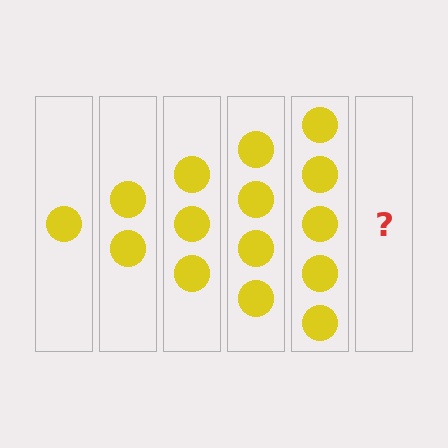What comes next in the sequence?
The next element should be 6 circles.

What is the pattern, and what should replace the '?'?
The pattern is that each step adds one more circle. The '?' should be 6 circles.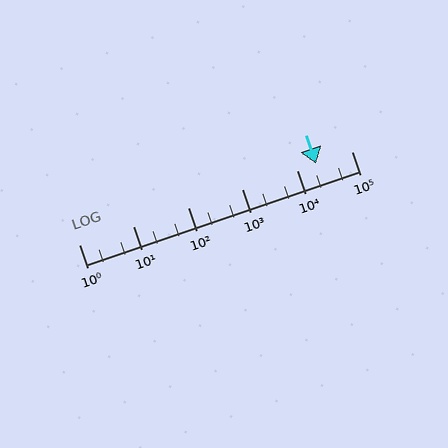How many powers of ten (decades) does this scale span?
The scale spans 5 decades, from 1 to 100000.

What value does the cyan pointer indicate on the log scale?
The pointer indicates approximately 22000.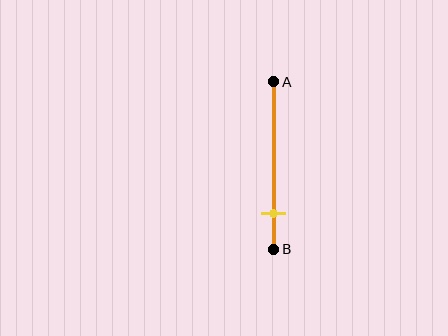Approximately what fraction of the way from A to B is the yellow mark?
The yellow mark is approximately 80% of the way from A to B.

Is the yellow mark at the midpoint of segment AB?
No, the mark is at about 80% from A, not at the 50% midpoint.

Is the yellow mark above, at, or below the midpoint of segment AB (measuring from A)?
The yellow mark is below the midpoint of segment AB.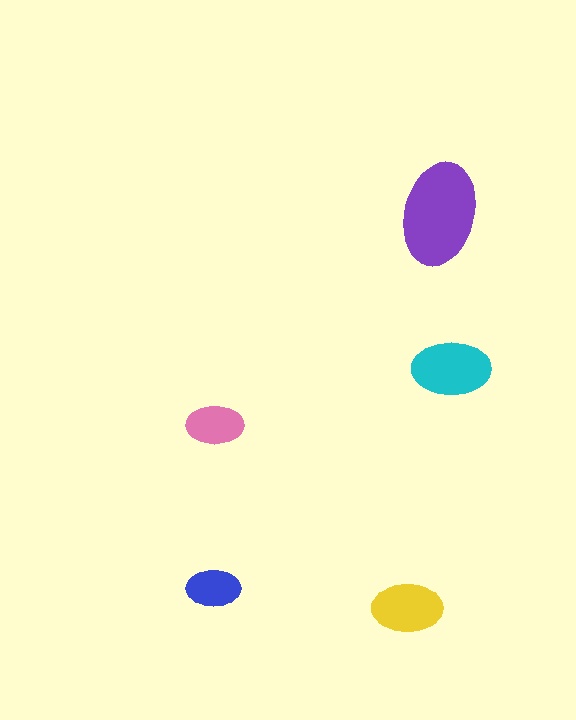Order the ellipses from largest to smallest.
the purple one, the cyan one, the yellow one, the pink one, the blue one.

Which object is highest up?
The purple ellipse is topmost.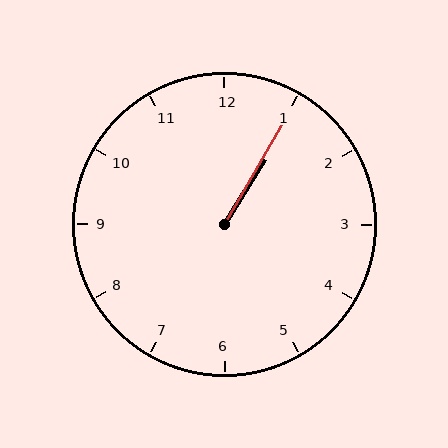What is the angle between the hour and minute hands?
Approximately 2 degrees.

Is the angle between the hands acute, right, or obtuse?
It is acute.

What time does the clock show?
1:05.